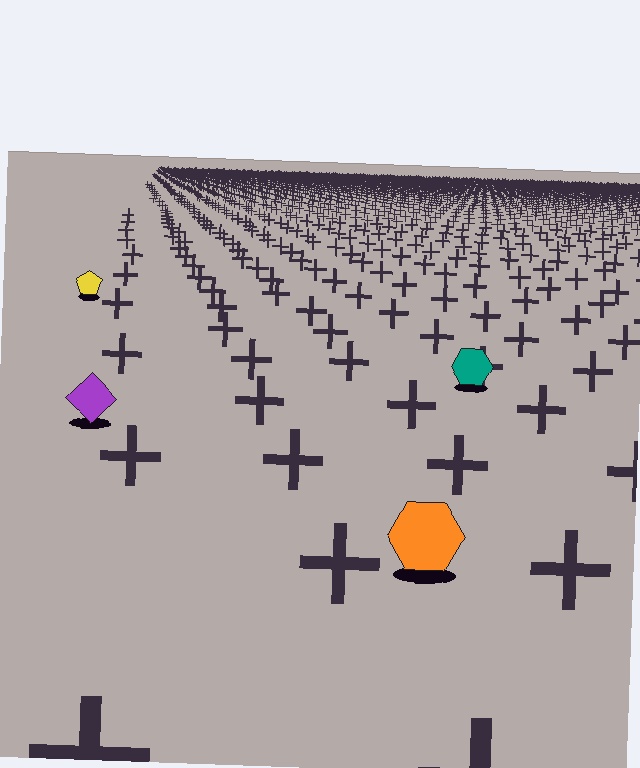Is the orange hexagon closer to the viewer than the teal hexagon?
Yes. The orange hexagon is closer — you can tell from the texture gradient: the ground texture is coarser near it.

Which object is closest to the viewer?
The orange hexagon is closest. The texture marks near it are larger and more spread out.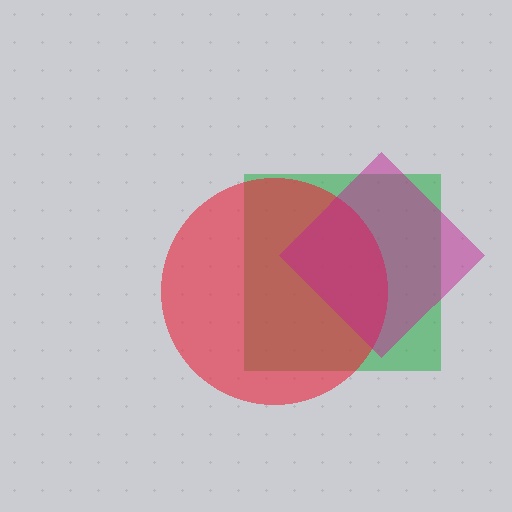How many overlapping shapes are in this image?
There are 3 overlapping shapes in the image.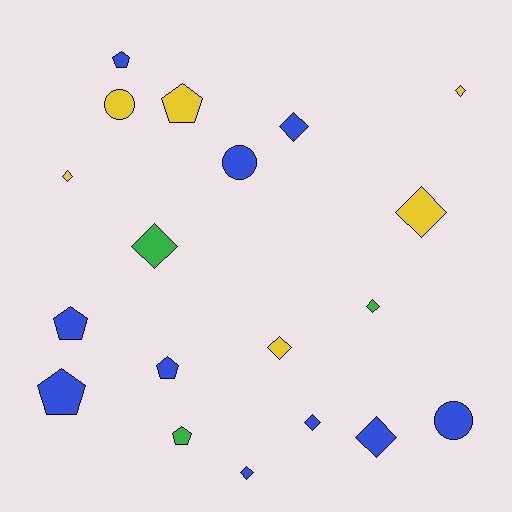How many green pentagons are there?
There is 1 green pentagon.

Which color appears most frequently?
Blue, with 10 objects.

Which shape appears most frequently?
Diamond, with 10 objects.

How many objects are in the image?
There are 19 objects.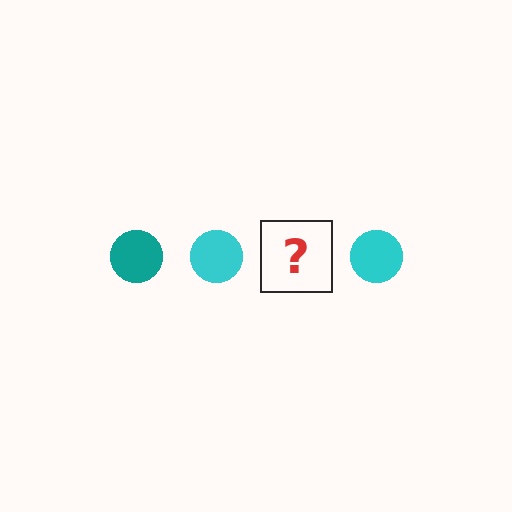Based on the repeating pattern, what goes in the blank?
The blank should be a teal circle.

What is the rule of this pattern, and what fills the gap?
The rule is that the pattern cycles through teal, cyan circles. The gap should be filled with a teal circle.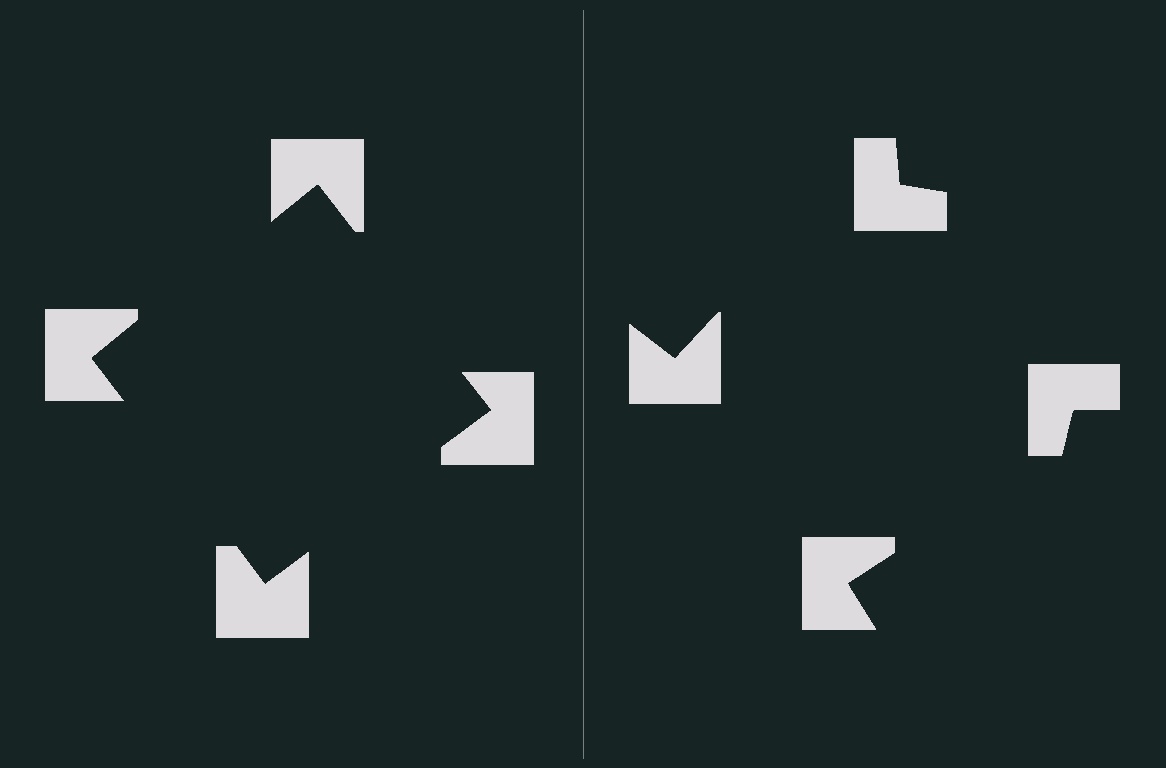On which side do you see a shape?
An illusory square appears on the left side. On the right side the wedge cuts are rotated, so no coherent shape forms.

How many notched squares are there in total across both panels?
8 — 4 on each side.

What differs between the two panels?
The notched squares are positioned identically on both sides; only the wedge orientations differ. On the left they align to a square; on the right they are misaligned.